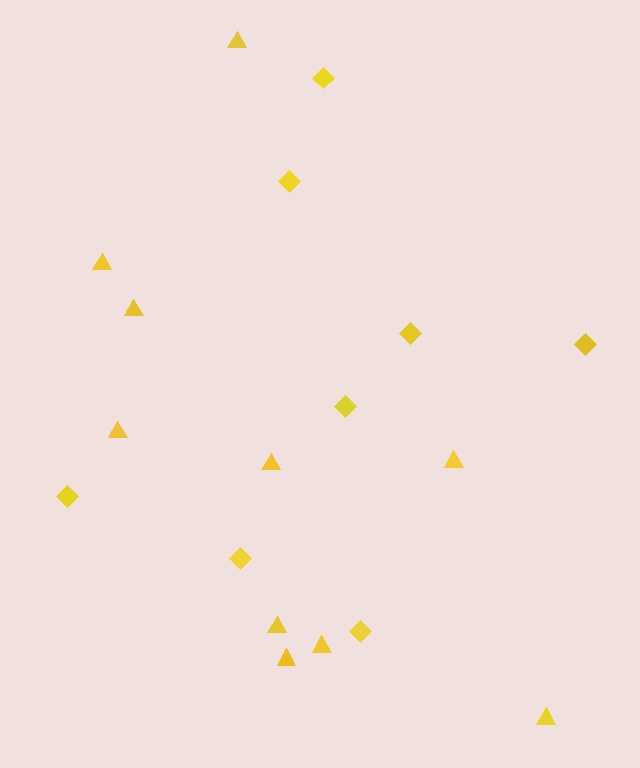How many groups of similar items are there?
There are 2 groups: one group of triangles (10) and one group of diamonds (8).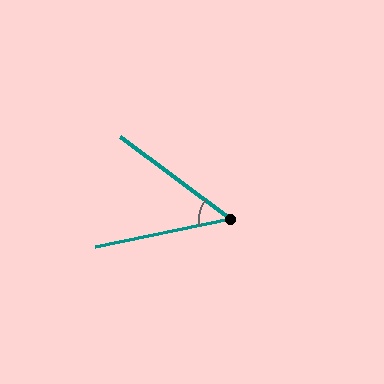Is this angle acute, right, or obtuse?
It is acute.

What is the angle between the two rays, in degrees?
Approximately 49 degrees.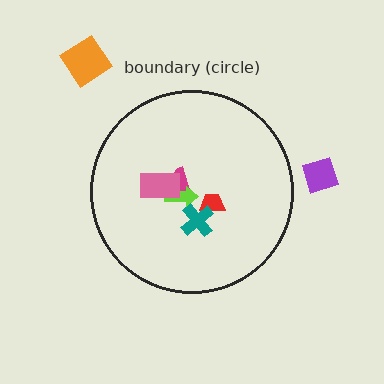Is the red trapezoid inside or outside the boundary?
Inside.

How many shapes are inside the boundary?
5 inside, 2 outside.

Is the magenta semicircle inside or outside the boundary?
Inside.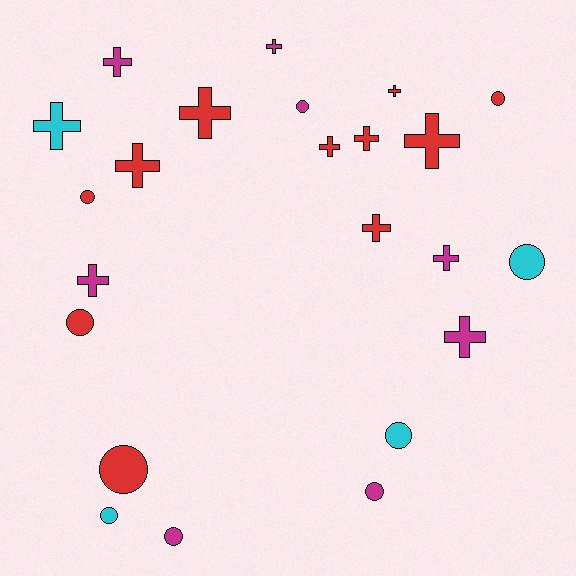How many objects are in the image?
There are 23 objects.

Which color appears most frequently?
Red, with 11 objects.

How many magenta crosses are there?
There are 5 magenta crosses.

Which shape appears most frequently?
Cross, with 13 objects.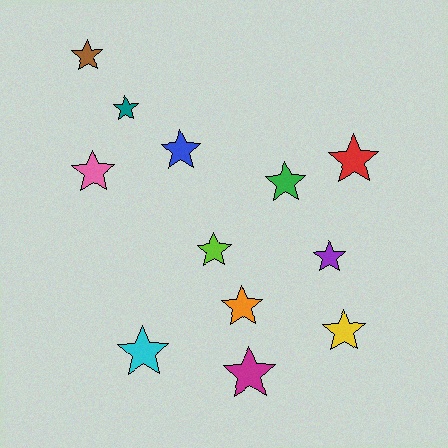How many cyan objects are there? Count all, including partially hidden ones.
There is 1 cyan object.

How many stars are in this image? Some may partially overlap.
There are 12 stars.